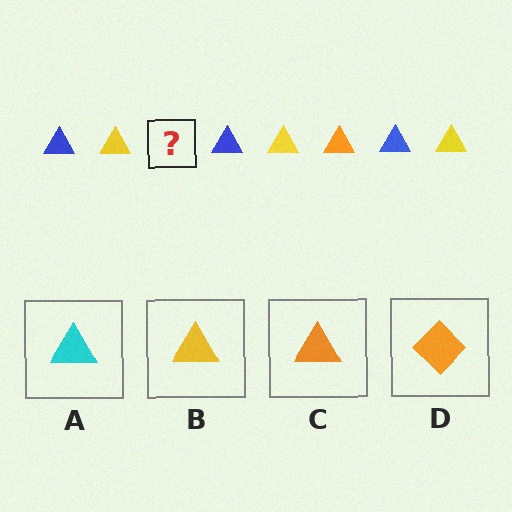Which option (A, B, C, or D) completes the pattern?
C.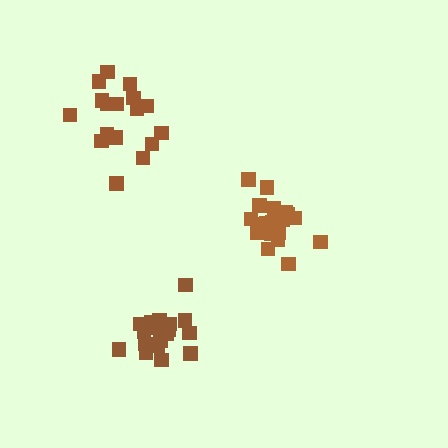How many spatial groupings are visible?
There are 3 spatial groupings.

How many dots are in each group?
Group 1: 19 dots, Group 2: 19 dots, Group 3: 17 dots (55 total).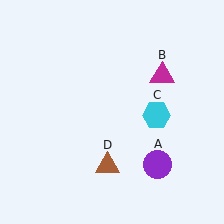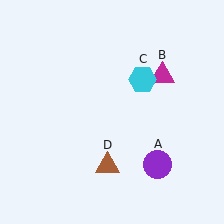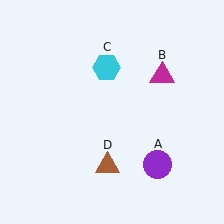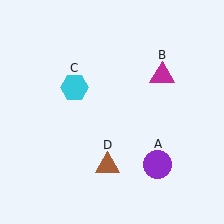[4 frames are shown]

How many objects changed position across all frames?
1 object changed position: cyan hexagon (object C).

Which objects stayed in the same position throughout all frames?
Purple circle (object A) and magenta triangle (object B) and brown triangle (object D) remained stationary.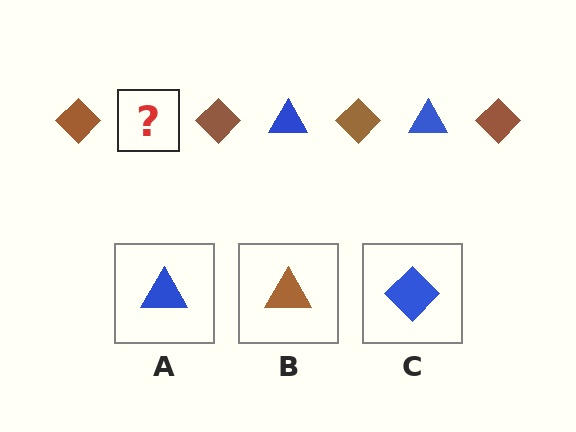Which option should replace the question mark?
Option A.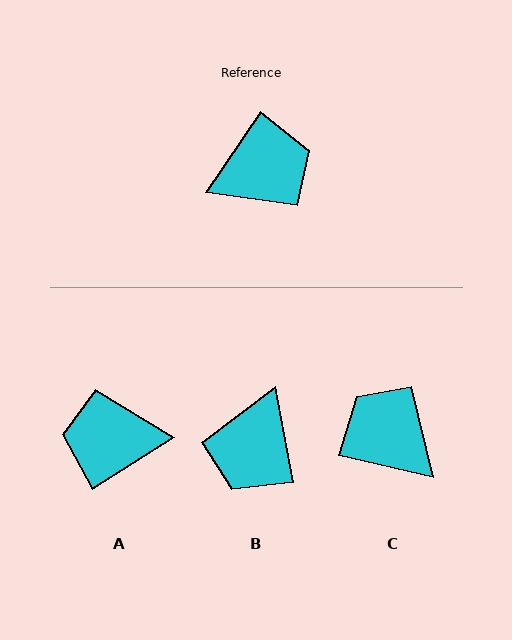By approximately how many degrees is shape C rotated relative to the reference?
Approximately 112 degrees counter-clockwise.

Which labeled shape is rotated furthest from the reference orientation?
A, about 157 degrees away.